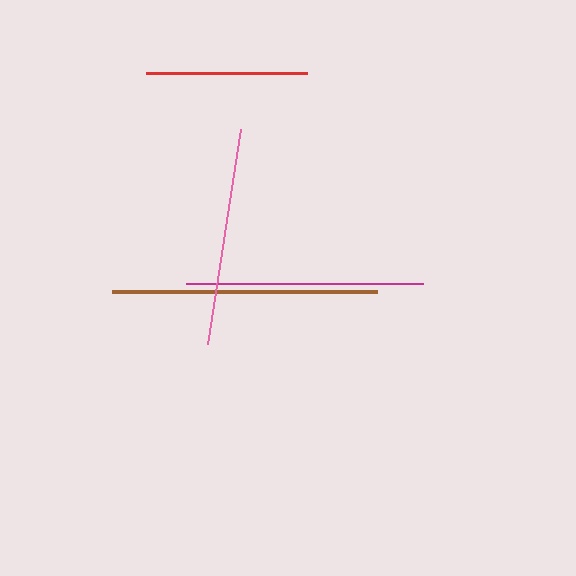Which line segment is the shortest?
The red line is the shortest at approximately 161 pixels.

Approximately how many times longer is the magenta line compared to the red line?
The magenta line is approximately 1.5 times the length of the red line.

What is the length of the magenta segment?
The magenta segment is approximately 238 pixels long.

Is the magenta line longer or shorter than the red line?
The magenta line is longer than the red line.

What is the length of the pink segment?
The pink segment is approximately 217 pixels long.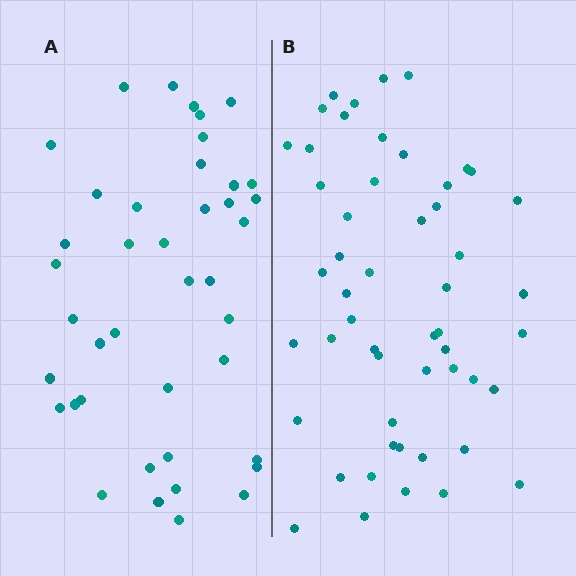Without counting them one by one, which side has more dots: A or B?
Region B (the right region) has more dots.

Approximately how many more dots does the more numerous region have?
Region B has roughly 12 or so more dots than region A.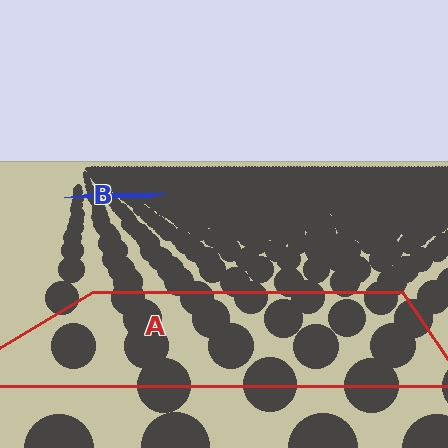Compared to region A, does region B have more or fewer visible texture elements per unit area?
Region B has more texture elements per unit area — they are packed more densely because it is farther away.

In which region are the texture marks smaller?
The texture marks are smaller in region B, because it is farther away.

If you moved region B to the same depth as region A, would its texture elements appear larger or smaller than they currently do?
They would appear larger. At a closer depth, the same texture elements are projected at a bigger on-screen size.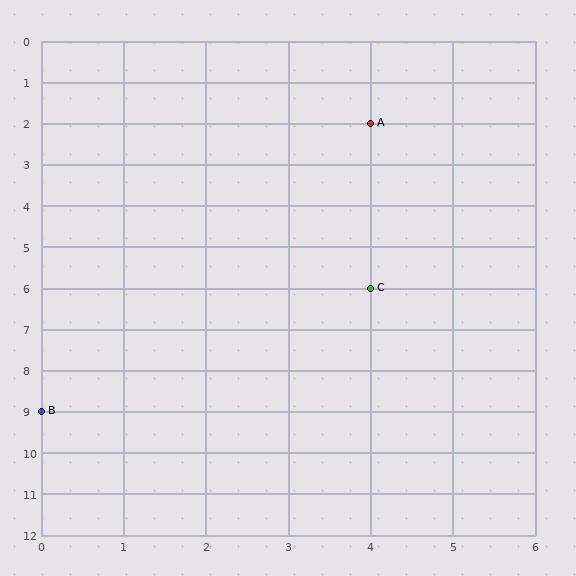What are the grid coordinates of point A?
Point A is at grid coordinates (4, 2).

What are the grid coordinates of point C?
Point C is at grid coordinates (4, 6).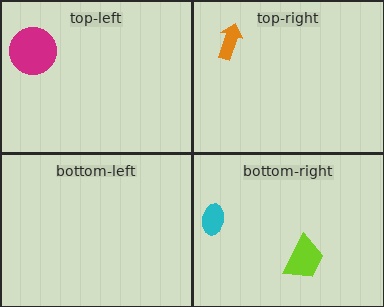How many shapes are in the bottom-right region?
2.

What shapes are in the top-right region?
The orange arrow.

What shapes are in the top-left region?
The magenta circle.